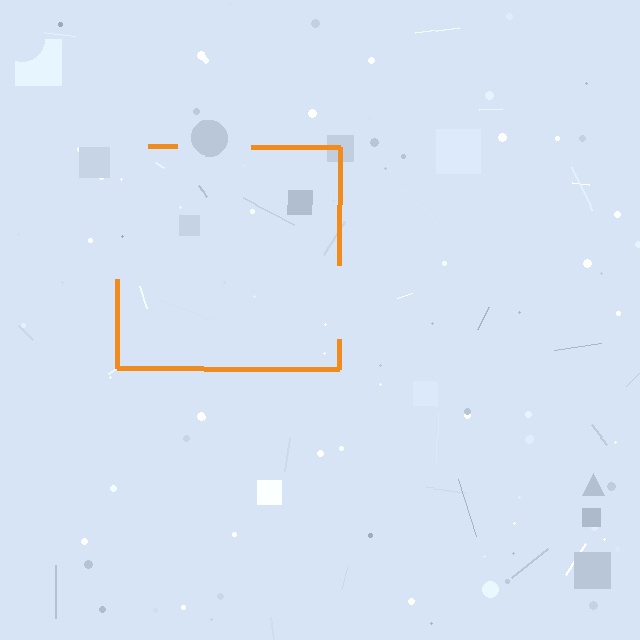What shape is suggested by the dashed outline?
The dashed outline suggests a square.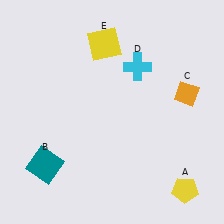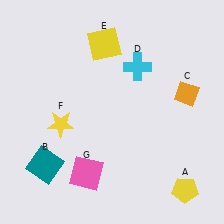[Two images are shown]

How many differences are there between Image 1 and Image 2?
There are 2 differences between the two images.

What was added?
A yellow star (F), a pink square (G) were added in Image 2.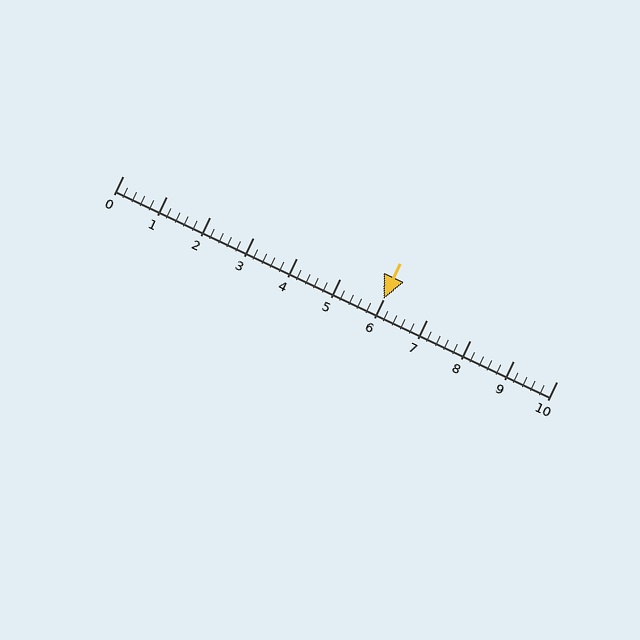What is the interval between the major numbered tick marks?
The major tick marks are spaced 1 units apart.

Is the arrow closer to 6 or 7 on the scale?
The arrow is closer to 6.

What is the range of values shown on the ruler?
The ruler shows values from 0 to 10.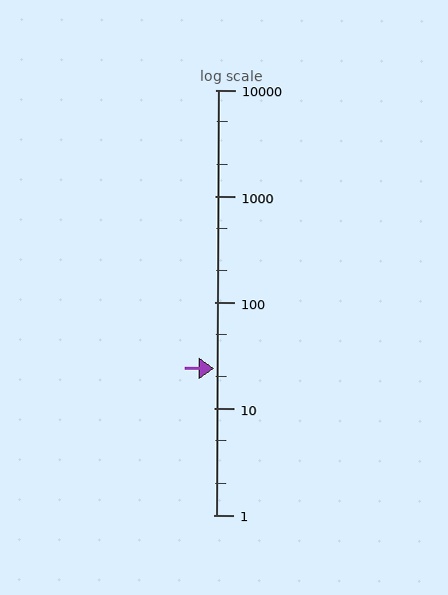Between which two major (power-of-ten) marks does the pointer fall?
The pointer is between 10 and 100.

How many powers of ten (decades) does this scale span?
The scale spans 4 decades, from 1 to 10000.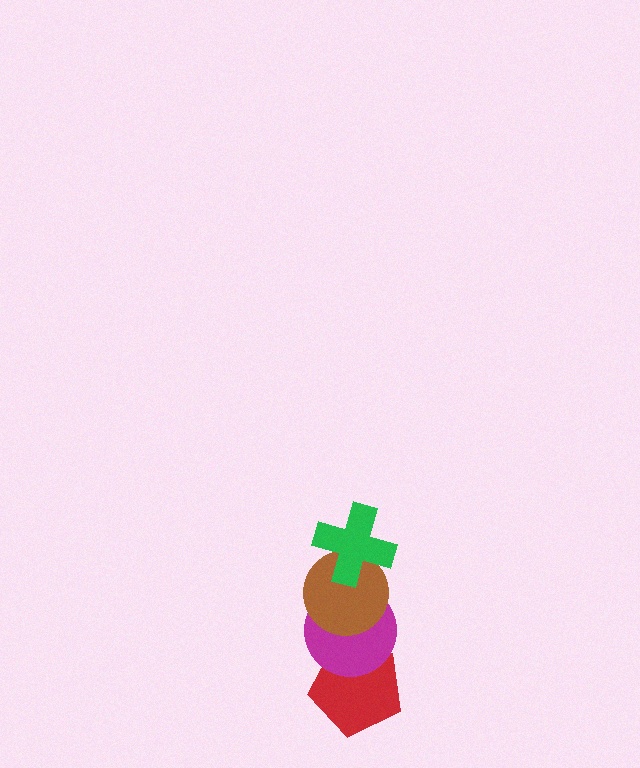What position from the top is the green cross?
The green cross is 1st from the top.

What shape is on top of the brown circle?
The green cross is on top of the brown circle.